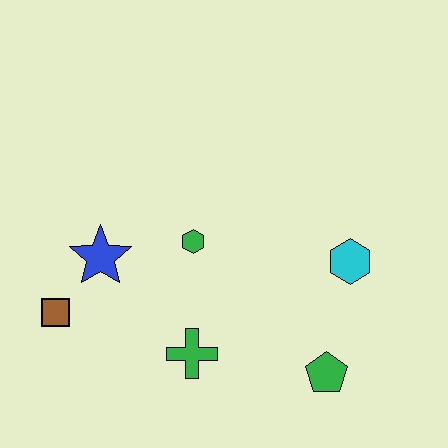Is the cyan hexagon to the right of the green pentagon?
Yes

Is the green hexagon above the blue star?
Yes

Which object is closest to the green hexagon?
The blue star is closest to the green hexagon.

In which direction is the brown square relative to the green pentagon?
The brown square is to the left of the green pentagon.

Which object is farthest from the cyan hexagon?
The brown square is farthest from the cyan hexagon.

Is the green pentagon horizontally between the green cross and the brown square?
No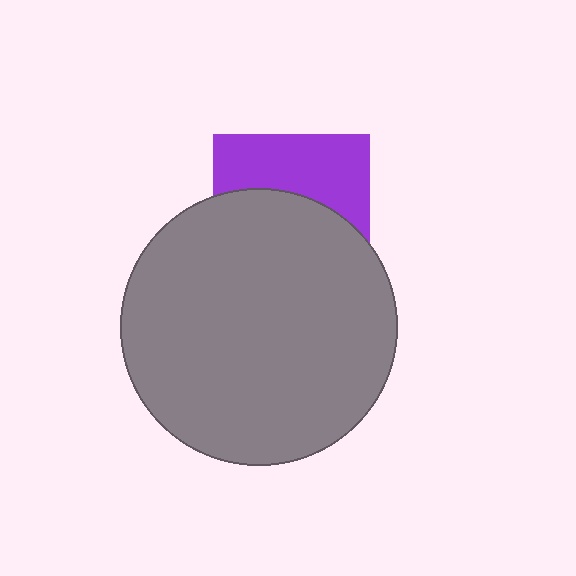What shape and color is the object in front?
The object in front is a gray circle.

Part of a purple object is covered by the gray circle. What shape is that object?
It is a square.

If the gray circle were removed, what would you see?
You would see the complete purple square.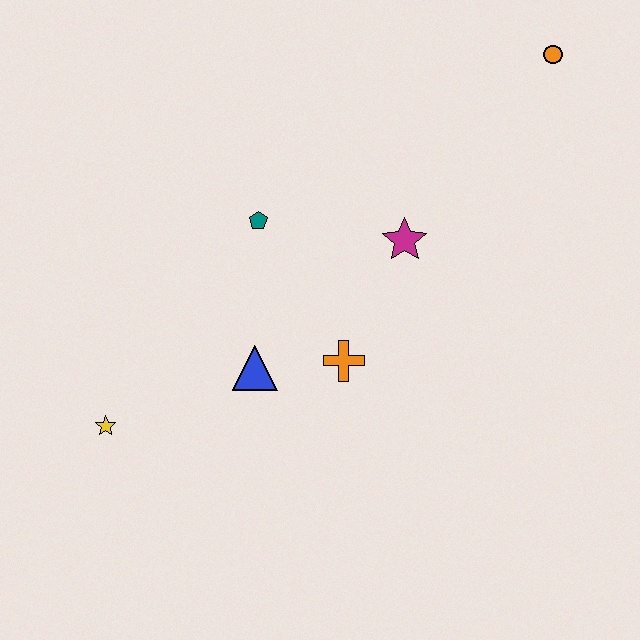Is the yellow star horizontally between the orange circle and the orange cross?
No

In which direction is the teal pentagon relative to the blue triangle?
The teal pentagon is above the blue triangle.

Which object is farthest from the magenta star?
The yellow star is farthest from the magenta star.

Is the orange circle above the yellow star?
Yes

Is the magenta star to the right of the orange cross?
Yes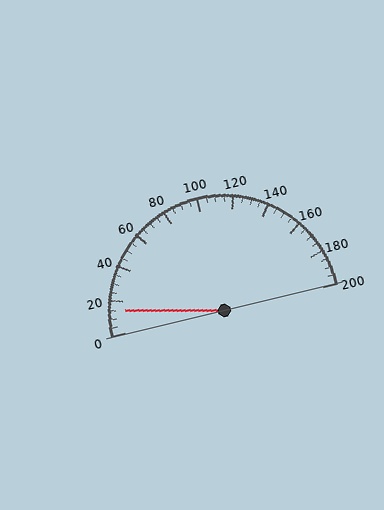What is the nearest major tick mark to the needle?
The nearest major tick mark is 20.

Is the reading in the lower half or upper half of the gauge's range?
The reading is in the lower half of the range (0 to 200).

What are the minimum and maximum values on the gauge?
The gauge ranges from 0 to 200.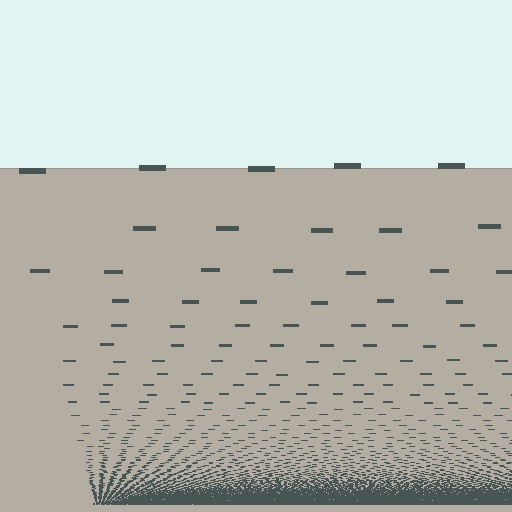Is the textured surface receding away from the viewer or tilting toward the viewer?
The surface appears to tilt toward the viewer. Texture elements get larger and sparser toward the top.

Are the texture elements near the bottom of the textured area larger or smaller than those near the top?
Smaller. The gradient is inverted — elements near the bottom are smaller and denser.